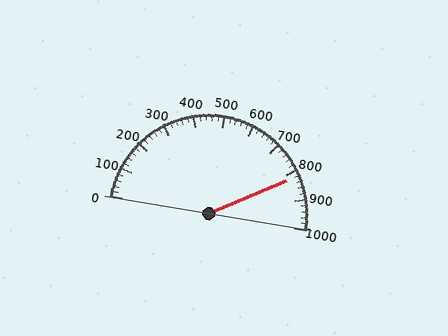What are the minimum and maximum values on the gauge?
The gauge ranges from 0 to 1000.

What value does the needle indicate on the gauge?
The needle indicates approximately 820.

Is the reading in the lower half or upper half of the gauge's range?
The reading is in the upper half of the range (0 to 1000).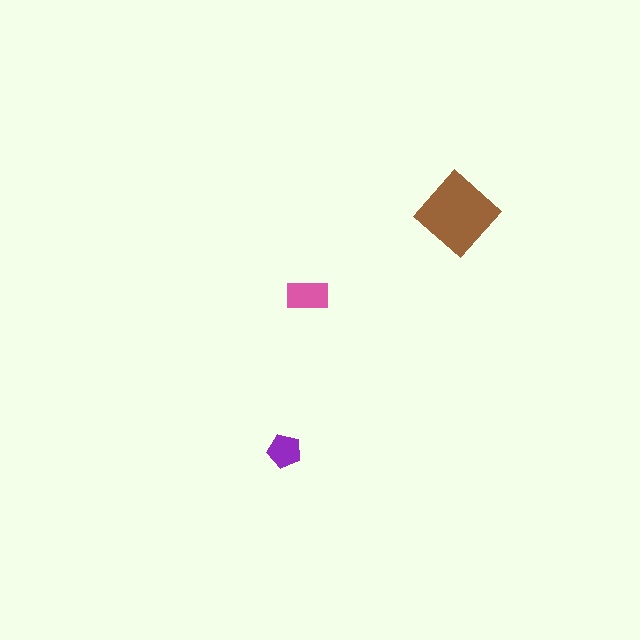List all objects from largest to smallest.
The brown diamond, the pink rectangle, the purple pentagon.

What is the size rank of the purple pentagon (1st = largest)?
3rd.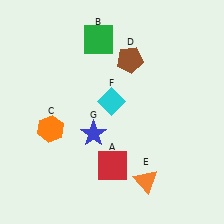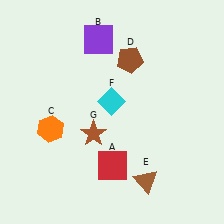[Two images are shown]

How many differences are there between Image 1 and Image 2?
There are 3 differences between the two images.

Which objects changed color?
B changed from green to purple. E changed from orange to brown. G changed from blue to brown.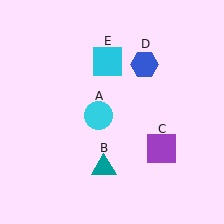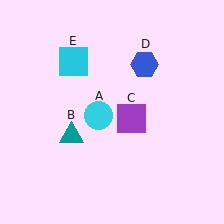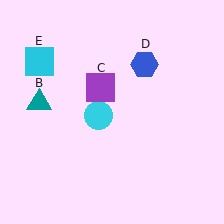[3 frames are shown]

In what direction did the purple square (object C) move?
The purple square (object C) moved up and to the left.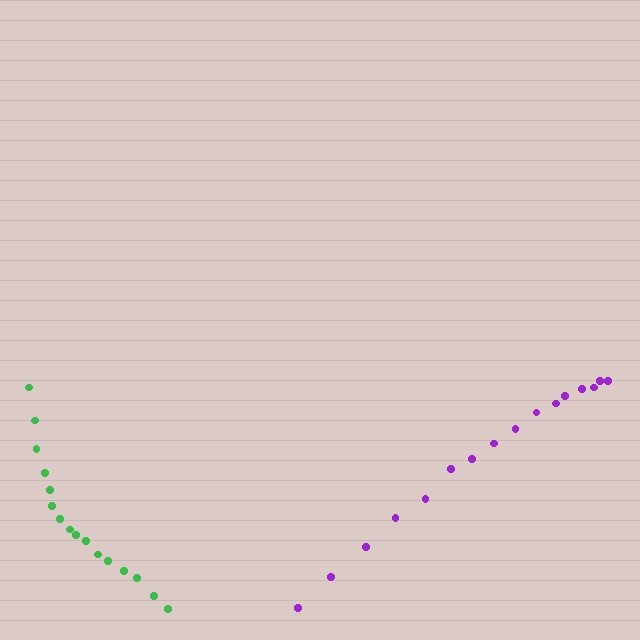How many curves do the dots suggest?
There are 2 distinct paths.